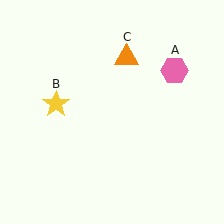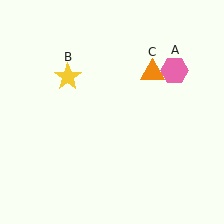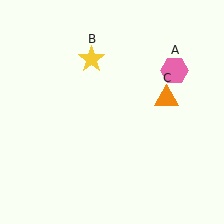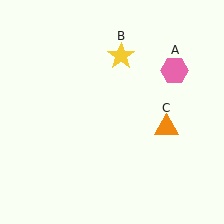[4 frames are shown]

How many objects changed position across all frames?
2 objects changed position: yellow star (object B), orange triangle (object C).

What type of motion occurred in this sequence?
The yellow star (object B), orange triangle (object C) rotated clockwise around the center of the scene.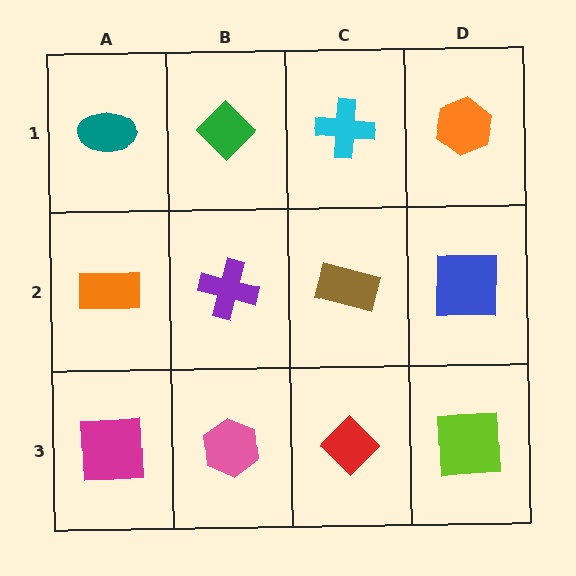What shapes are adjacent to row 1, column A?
An orange rectangle (row 2, column A), a green diamond (row 1, column B).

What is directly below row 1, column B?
A purple cross.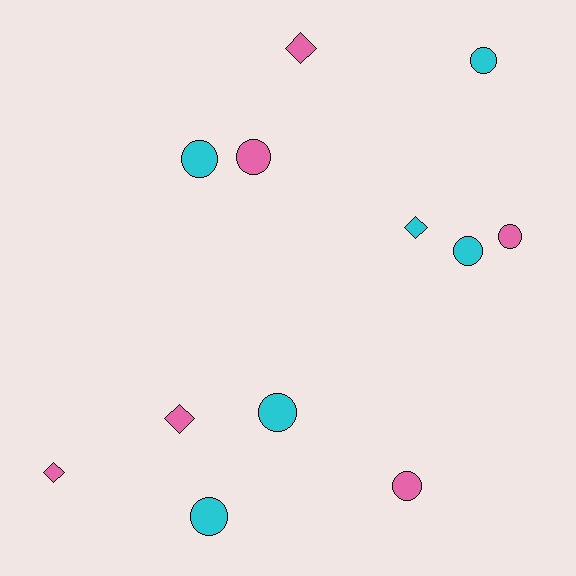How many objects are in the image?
There are 12 objects.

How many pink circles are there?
There are 3 pink circles.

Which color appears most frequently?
Pink, with 6 objects.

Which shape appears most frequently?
Circle, with 8 objects.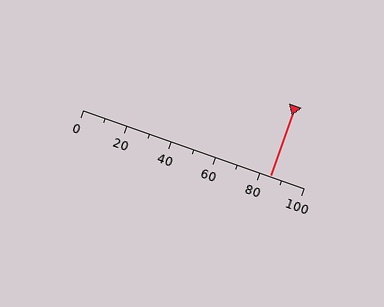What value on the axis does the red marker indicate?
The marker indicates approximately 85.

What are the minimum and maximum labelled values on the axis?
The axis runs from 0 to 100.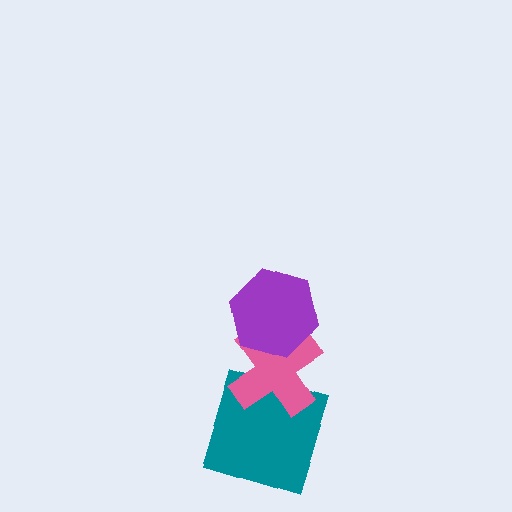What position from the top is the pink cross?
The pink cross is 2nd from the top.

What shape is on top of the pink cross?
The purple hexagon is on top of the pink cross.